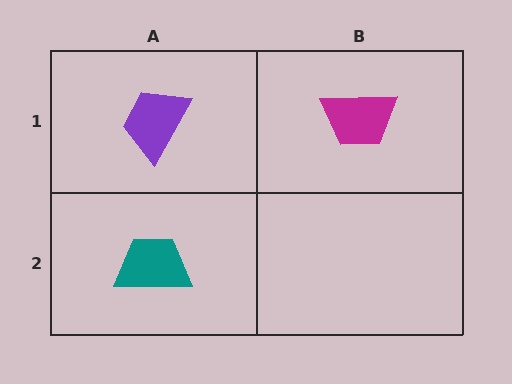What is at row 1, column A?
A purple trapezoid.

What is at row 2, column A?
A teal trapezoid.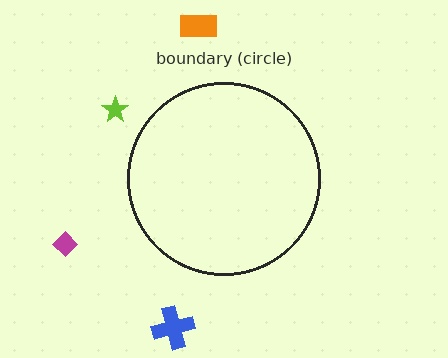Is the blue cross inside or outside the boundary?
Outside.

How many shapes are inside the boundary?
0 inside, 4 outside.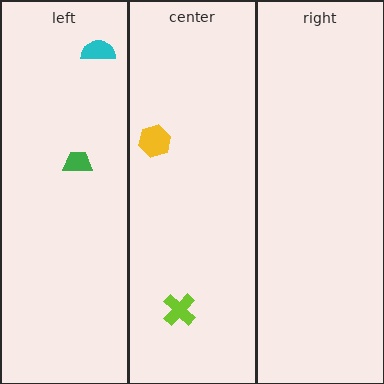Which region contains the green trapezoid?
The left region.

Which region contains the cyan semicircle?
The left region.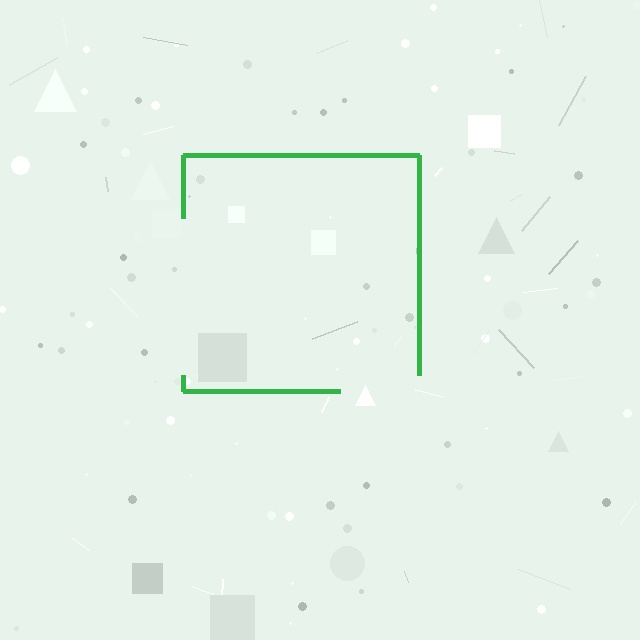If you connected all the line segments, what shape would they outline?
They would outline a square.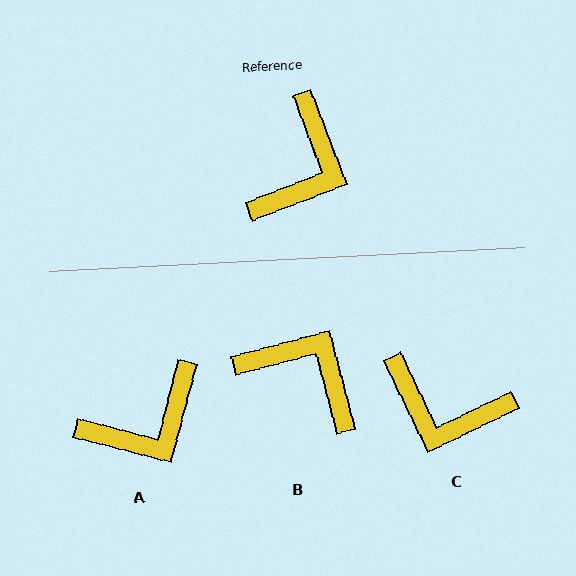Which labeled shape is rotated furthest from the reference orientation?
C, about 85 degrees away.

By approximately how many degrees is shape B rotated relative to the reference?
Approximately 84 degrees counter-clockwise.